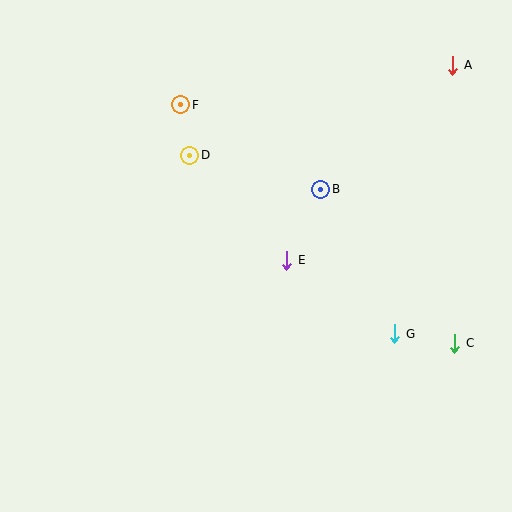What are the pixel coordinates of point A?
Point A is at (453, 65).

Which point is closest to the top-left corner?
Point F is closest to the top-left corner.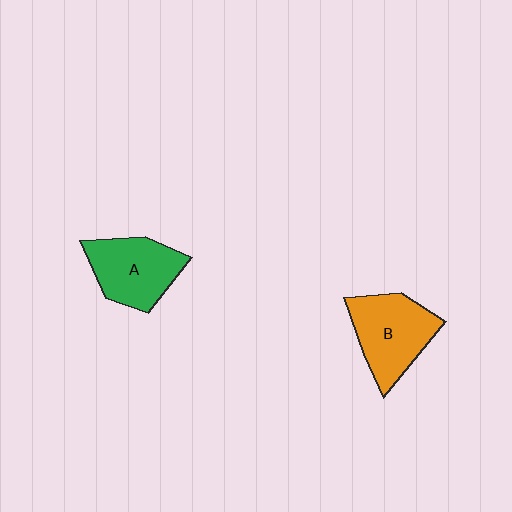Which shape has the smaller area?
Shape A (green).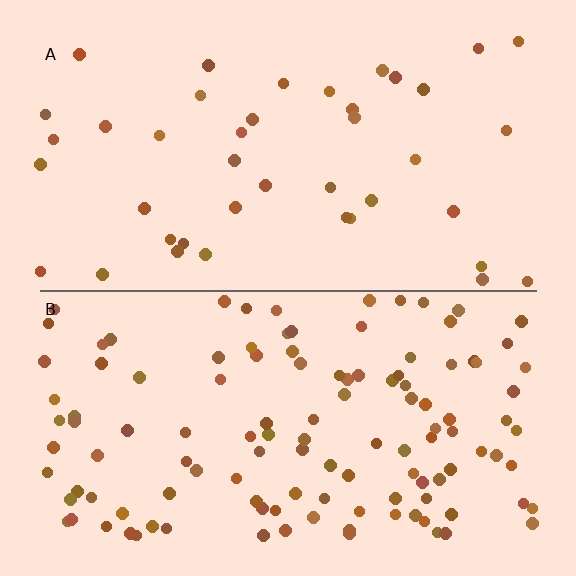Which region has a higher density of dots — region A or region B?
B (the bottom).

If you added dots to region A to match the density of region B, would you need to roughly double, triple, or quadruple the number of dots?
Approximately triple.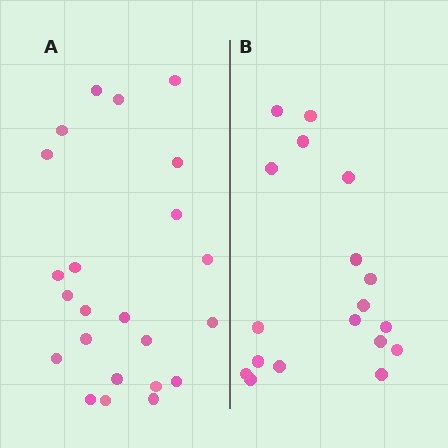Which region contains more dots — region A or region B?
Region A (the left region) has more dots.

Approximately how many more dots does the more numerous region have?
Region A has about 5 more dots than region B.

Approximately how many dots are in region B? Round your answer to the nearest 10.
About 20 dots. (The exact count is 18, which rounds to 20.)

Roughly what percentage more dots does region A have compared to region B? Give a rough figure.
About 30% more.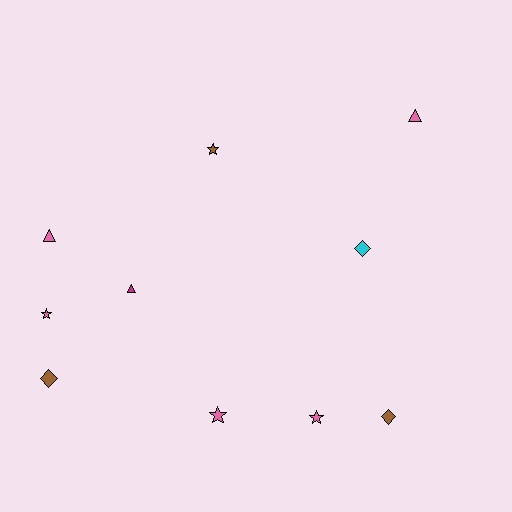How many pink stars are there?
There are 3 pink stars.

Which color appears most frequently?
Pink, with 5 objects.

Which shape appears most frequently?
Star, with 4 objects.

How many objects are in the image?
There are 10 objects.